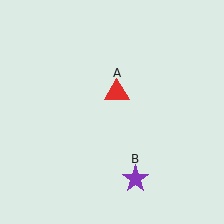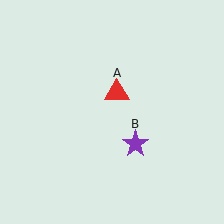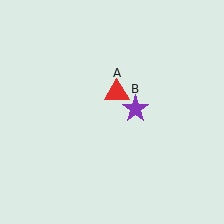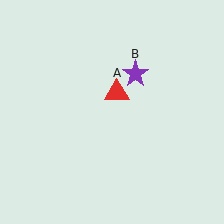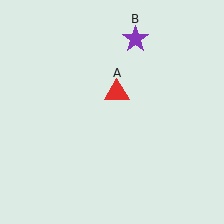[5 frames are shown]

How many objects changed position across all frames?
1 object changed position: purple star (object B).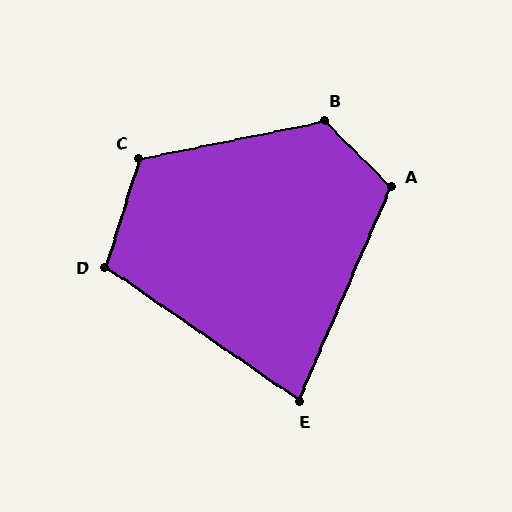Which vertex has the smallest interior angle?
E, at approximately 79 degrees.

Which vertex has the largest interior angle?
B, at approximately 123 degrees.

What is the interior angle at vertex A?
Approximately 112 degrees (obtuse).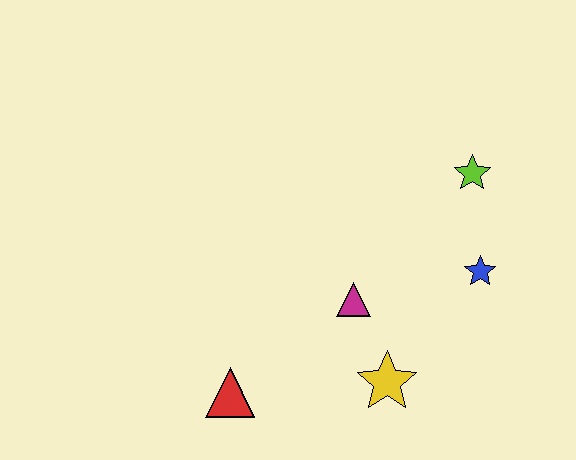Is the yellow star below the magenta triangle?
Yes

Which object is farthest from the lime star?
The red triangle is farthest from the lime star.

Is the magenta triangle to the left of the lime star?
Yes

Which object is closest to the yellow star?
The magenta triangle is closest to the yellow star.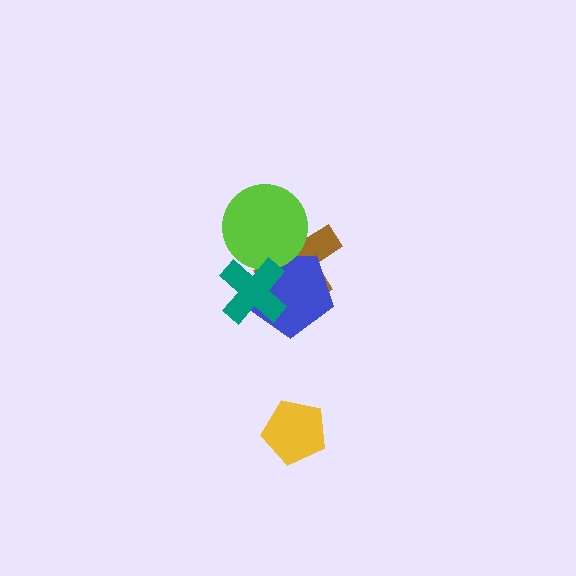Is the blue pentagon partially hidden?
Yes, it is partially covered by another shape.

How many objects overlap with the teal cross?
3 objects overlap with the teal cross.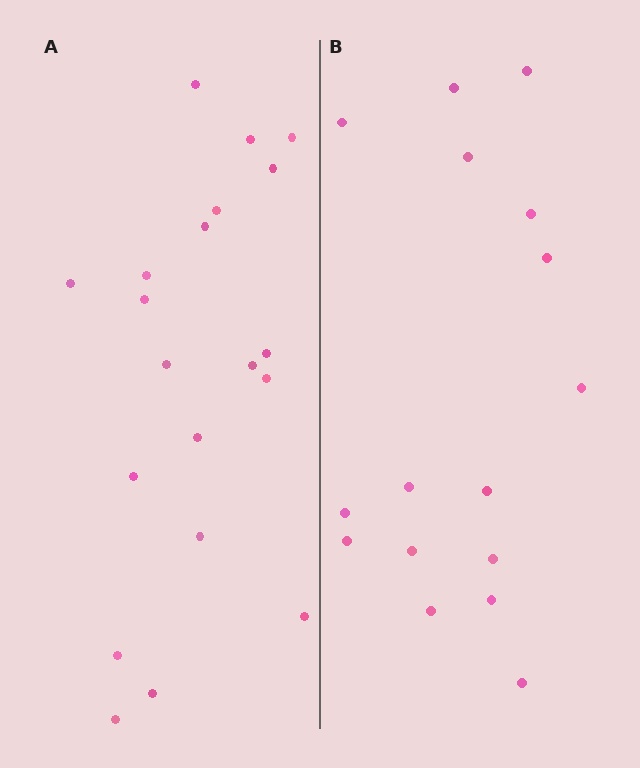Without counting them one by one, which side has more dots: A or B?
Region A (the left region) has more dots.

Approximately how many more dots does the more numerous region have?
Region A has about 4 more dots than region B.